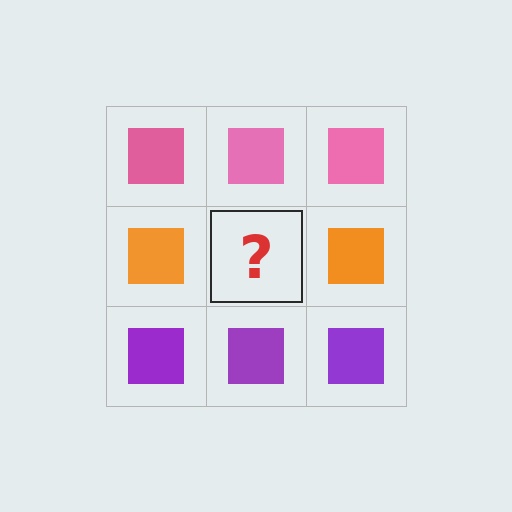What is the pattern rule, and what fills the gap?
The rule is that each row has a consistent color. The gap should be filled with an orange square.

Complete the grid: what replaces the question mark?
The question mark should be replaced with an orange square.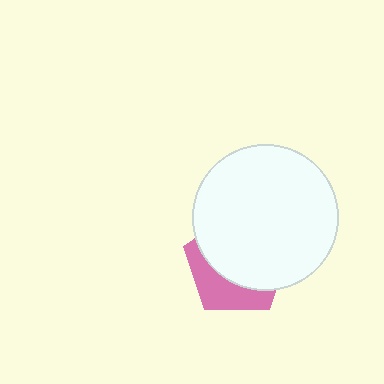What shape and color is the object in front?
The object in front is a white circle.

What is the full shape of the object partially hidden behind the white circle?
The partially hidden object is a pink pentagon.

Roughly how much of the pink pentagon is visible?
A small part of it is visible (roughly 34%).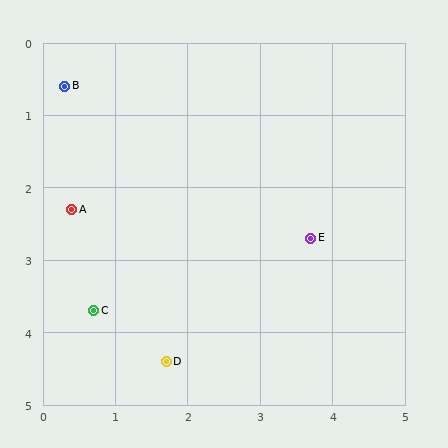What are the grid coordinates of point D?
Point D is at approximately (1.7, 4.4).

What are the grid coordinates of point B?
Point B is at approximately (0.3, 0.6).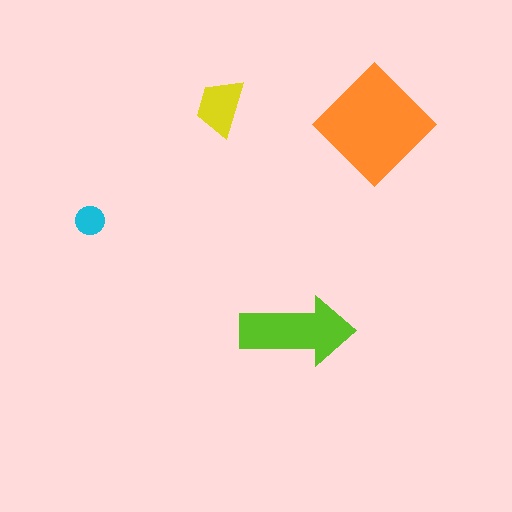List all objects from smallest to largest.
The cyan circle, the yellow trapezoid, the lime arrow, the orange diamond.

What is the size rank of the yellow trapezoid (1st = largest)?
3rd.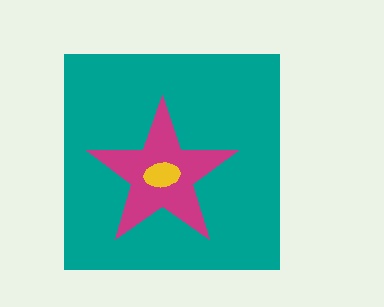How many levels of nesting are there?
3.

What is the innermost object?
The yellow ellipse.